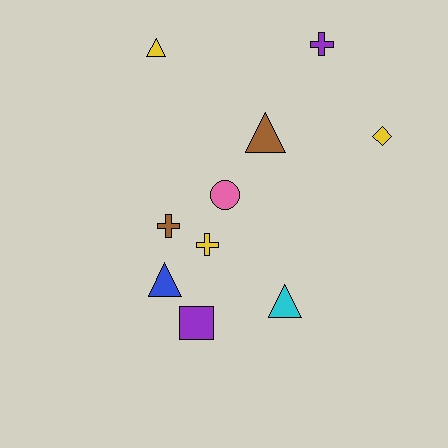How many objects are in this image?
There are 10 objects.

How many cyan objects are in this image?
There is 1 cyan object.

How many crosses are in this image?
There are 3 crosses.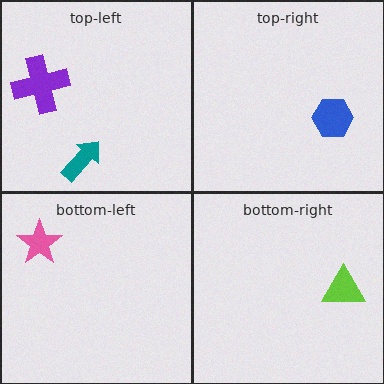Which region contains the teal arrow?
The top-left region.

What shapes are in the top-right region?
The blue hexagon.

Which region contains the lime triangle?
The bottom-right region.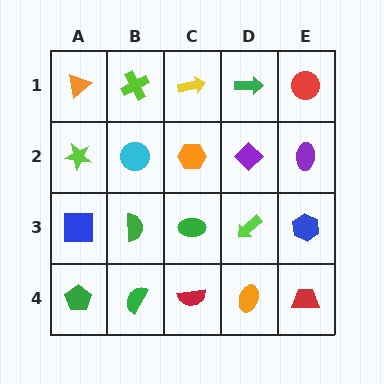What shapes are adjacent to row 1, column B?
A cyan circle (row 2, column B), an orange triangle (row 1, column A), a yellow arrow (row 1, column C).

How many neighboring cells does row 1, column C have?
3.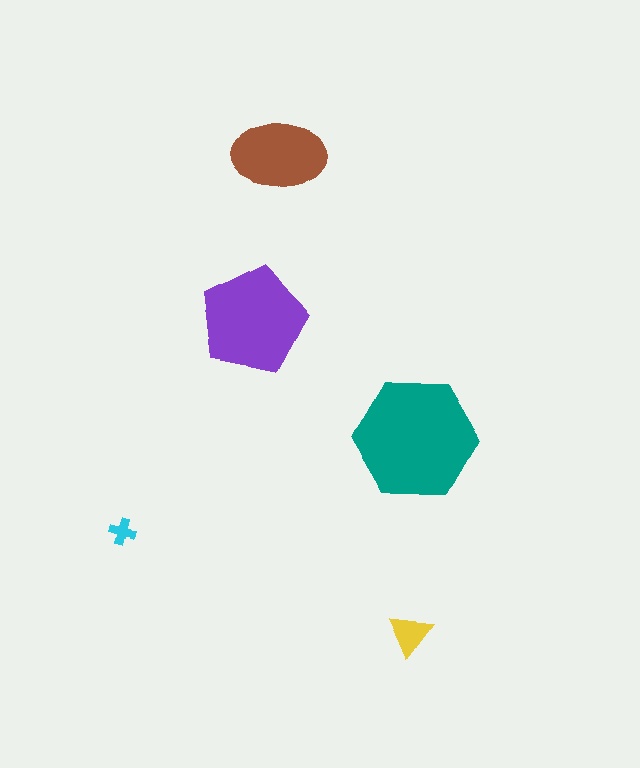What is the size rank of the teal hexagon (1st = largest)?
1st.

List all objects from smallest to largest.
The cyan cross, the yellow triangle, the brown ellipse, the purple pentagon, the teal hexagon.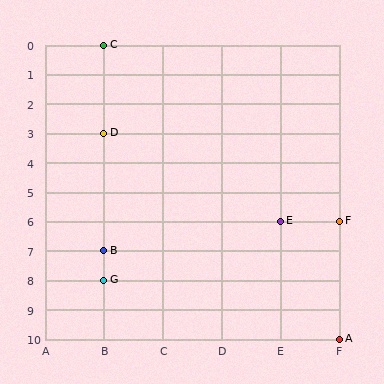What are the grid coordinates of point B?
Point B is at grid coordinates (B, 7).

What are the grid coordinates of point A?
Point A is at grid coordinates (F, 10).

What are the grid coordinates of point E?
Point E is at grid coordinates (E, 6).